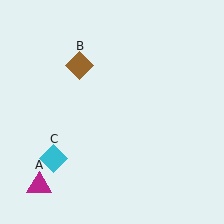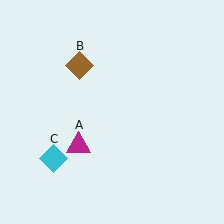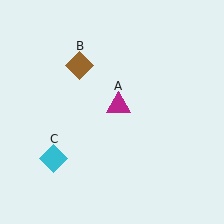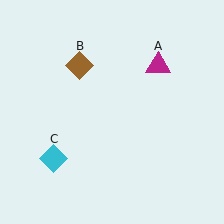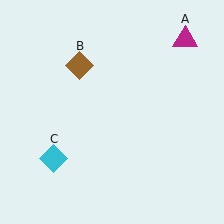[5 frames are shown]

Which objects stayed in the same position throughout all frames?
Brown diamond (object B) and cyan diamond (object C) remained stationary.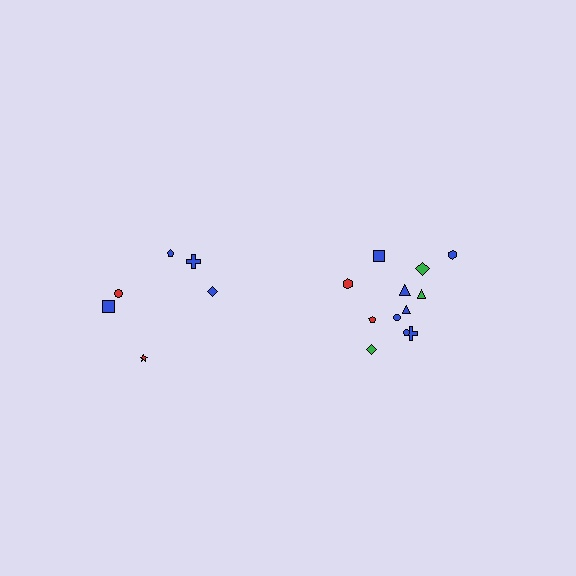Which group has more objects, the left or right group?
The right group.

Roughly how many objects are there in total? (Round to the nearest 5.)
Roughly 20 objects in total.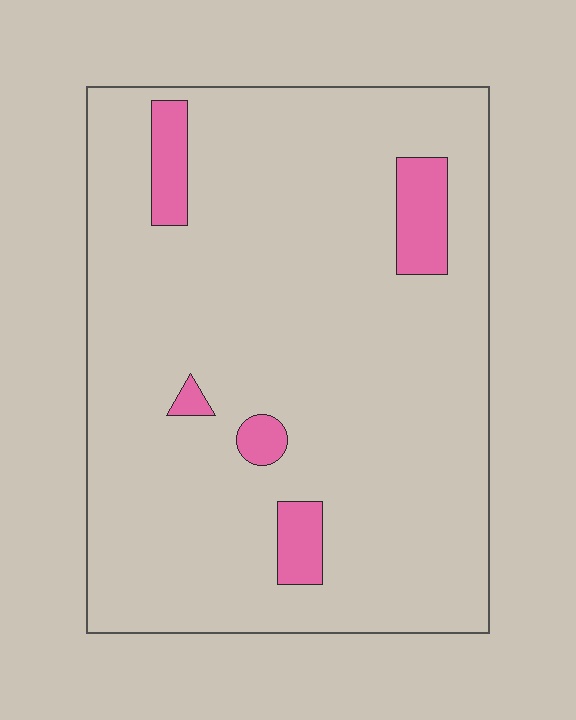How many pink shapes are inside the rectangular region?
5.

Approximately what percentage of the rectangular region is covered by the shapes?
Approximately 10%.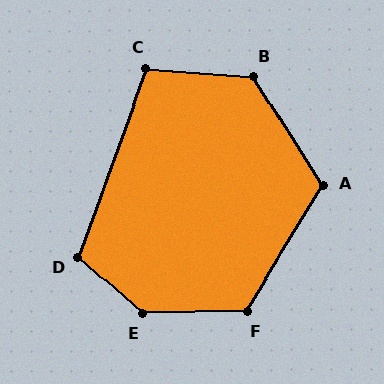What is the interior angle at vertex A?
Approximately 116 degrees (obtuse).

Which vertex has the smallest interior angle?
C, at approximately 106 degrees.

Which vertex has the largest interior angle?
E, at approximately 137 degrees.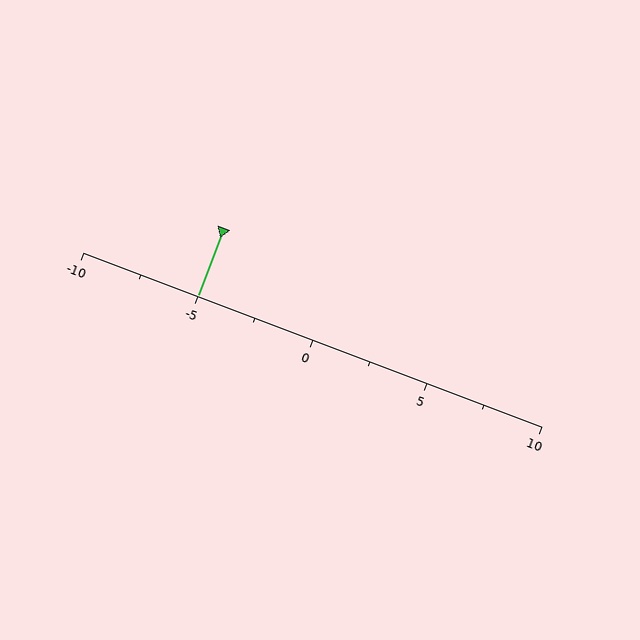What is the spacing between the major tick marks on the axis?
The major ticks are spaced 5 apart.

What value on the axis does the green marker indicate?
The marker indicates approximately -5.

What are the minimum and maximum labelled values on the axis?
The axis runs from -10 to 10.